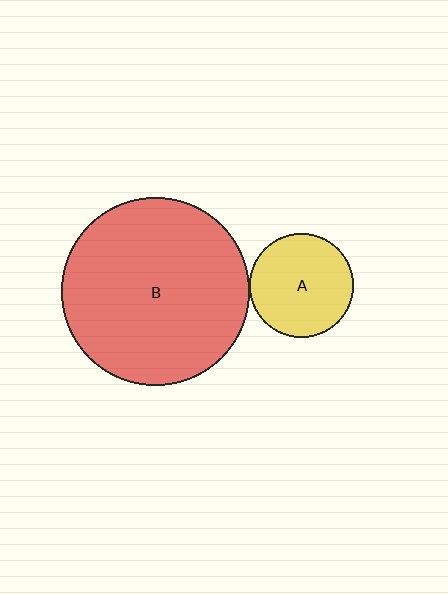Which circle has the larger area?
Circle B (red).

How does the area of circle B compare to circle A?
Approximately 3.3 times.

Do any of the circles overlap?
No, none of the circles overlap.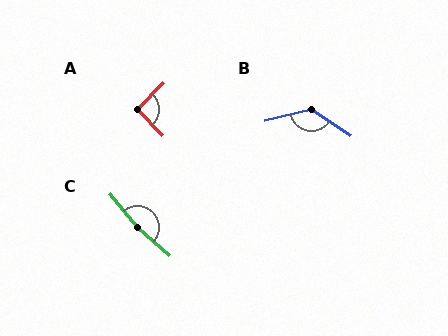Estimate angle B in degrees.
Approximately 132 degrees.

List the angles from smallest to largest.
A (92°), B (132°), C (170°).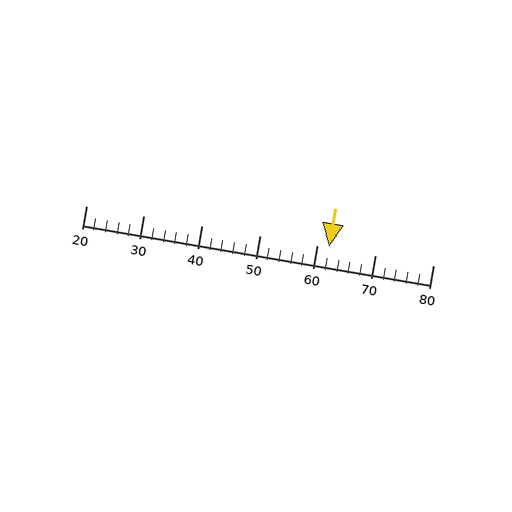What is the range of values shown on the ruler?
The ruler shows values from 20 to 80.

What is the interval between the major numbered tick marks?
The major tick marks are spaced 10 units apart.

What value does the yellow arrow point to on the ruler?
The yellow arrow points to approximately 62.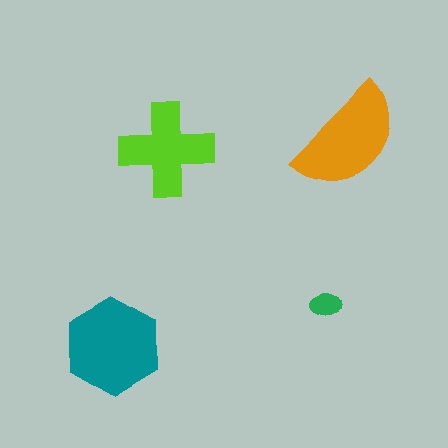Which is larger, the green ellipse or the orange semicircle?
The orange semicircle.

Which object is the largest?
The teal hexagon.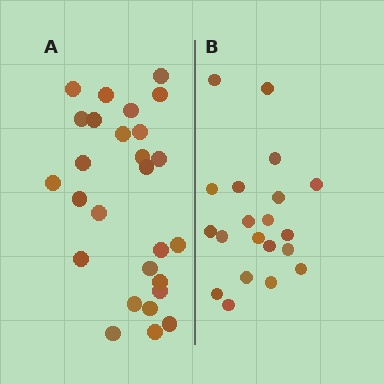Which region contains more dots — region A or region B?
Region A (the left region) has more dots.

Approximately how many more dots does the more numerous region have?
Region A has roughly 8 or so more dots than region B.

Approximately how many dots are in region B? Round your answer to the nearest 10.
About 20 dots.